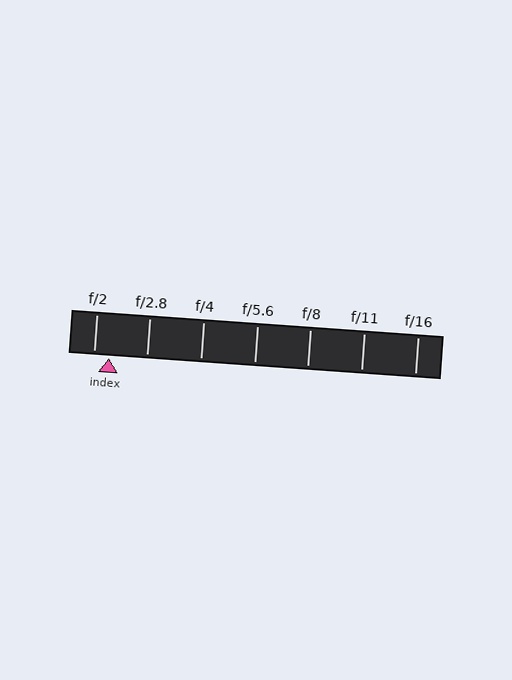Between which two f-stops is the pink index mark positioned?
The index mark is between f/2 and f/2.8.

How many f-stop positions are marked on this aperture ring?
There are 7 f-stop positions marked.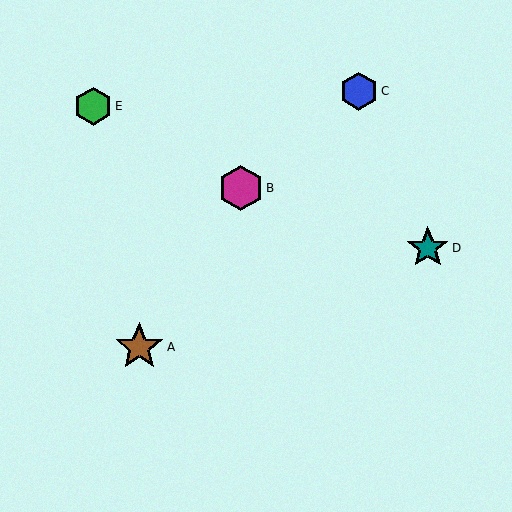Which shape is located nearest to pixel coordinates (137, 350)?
The brown star (labeled A) at (139, 347) is nearest to that location.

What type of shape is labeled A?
Shape A is a brown star.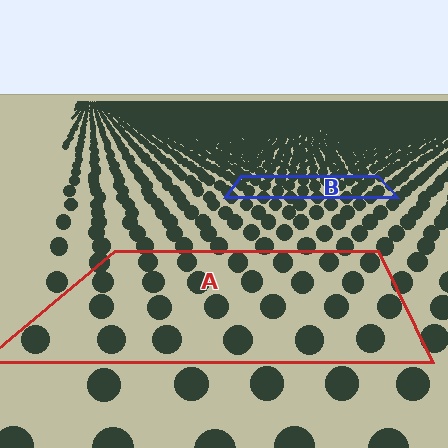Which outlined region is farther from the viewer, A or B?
Region B is farther from the viewer — the texture elements inside it appear smaller and more densely packed.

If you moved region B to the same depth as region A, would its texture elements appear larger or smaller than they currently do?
They would appear larger. At a closer depth, the same texture elements are projected at a bigger on-screen size.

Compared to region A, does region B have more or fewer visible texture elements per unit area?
Region B has more texture elements per unit area — they are packed more densely because it is farther away.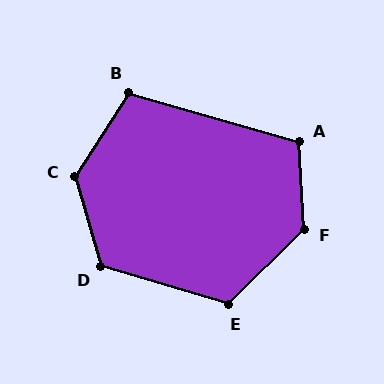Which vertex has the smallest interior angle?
B, at approximately 107 degrees.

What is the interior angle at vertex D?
Approximately 122 degrees (obtuse).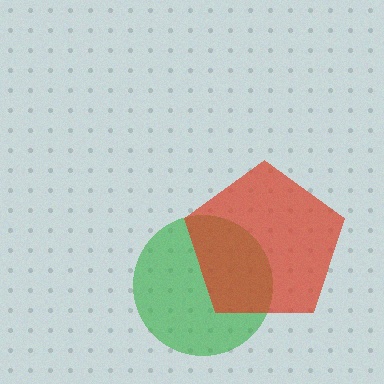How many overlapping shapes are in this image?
There are 2 overlapping shapes in the image.